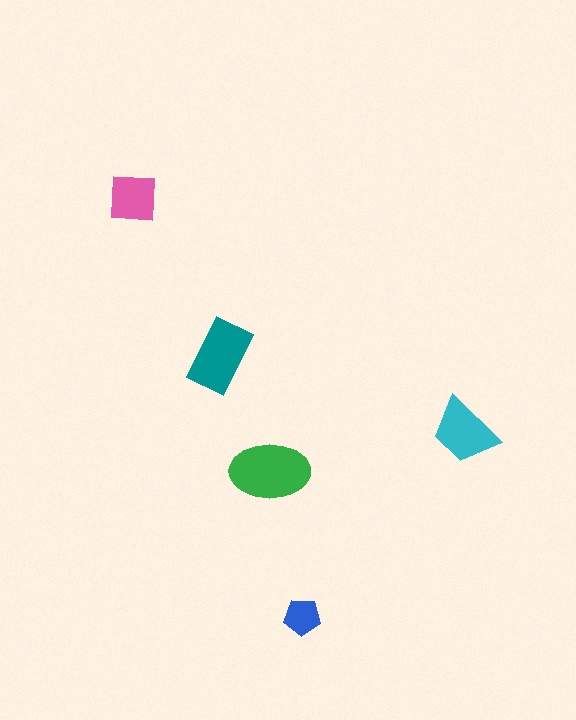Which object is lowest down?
The blue pentagon is bottommost.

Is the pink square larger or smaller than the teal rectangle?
Smaller.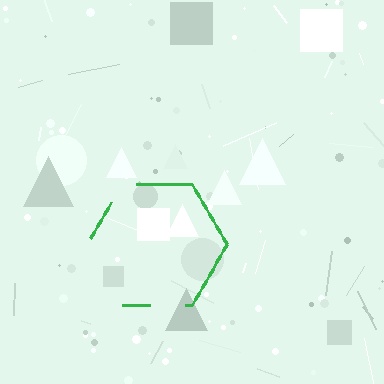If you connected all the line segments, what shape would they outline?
They would outline a hexagon.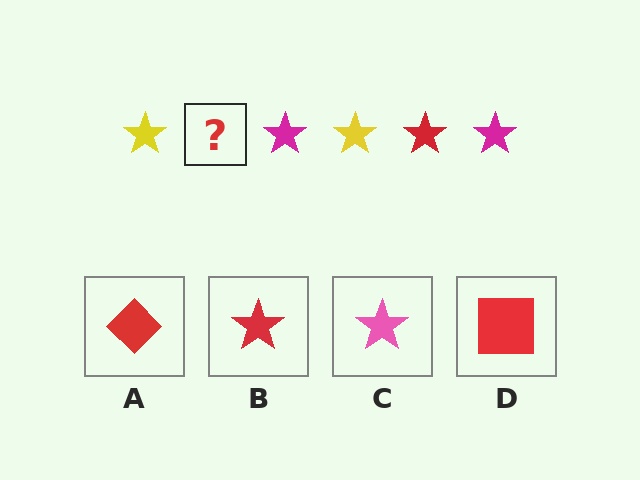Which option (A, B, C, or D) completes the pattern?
B.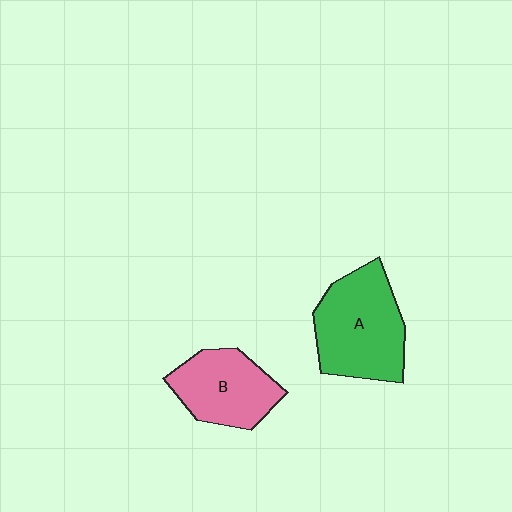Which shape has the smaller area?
Shape B (pink).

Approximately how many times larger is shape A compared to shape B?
Approximately 1.3 times.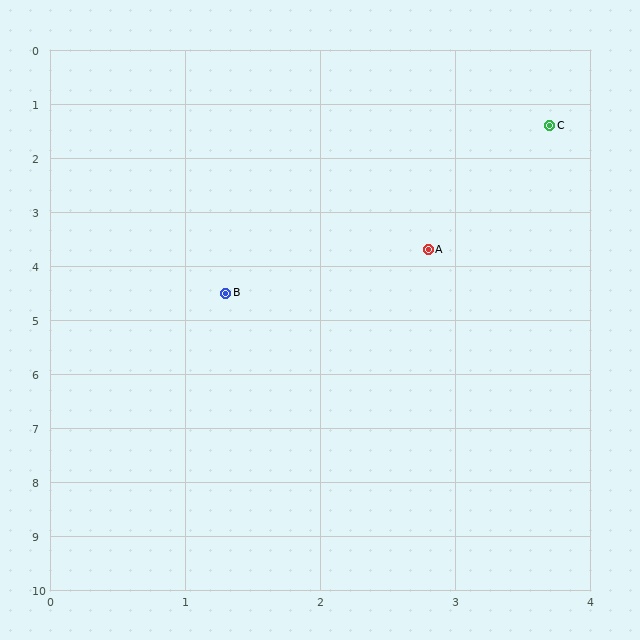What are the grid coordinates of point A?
Point A is at approximately (2.8, 3.7).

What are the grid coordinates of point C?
Point C is at approximately (3.7, 1.4).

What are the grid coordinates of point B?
Point B is at approximately (1.3, 4.5).